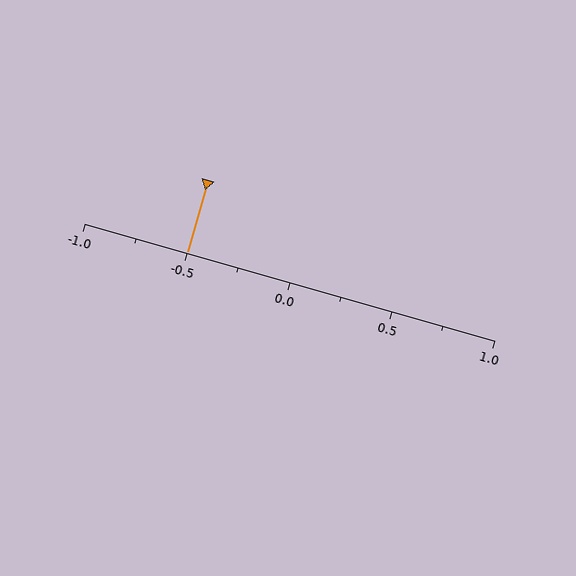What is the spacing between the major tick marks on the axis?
The major ticks are spaced 0.5 apart.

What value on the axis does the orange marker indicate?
The marker indicates approximately -0.5.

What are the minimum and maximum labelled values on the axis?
The axis runs from -1.0 to 1.0.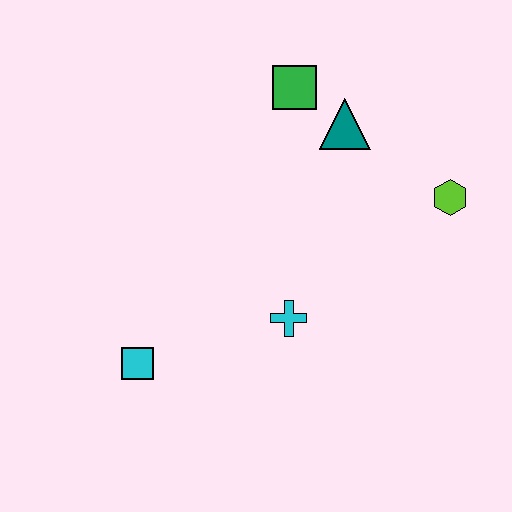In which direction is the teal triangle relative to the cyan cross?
The teal triangle is above the cyan cross.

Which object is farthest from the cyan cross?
The green square is farthest from the cyan cross.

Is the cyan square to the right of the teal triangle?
No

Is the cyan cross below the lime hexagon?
Yes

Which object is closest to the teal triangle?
The green square is closest to the teal triangle.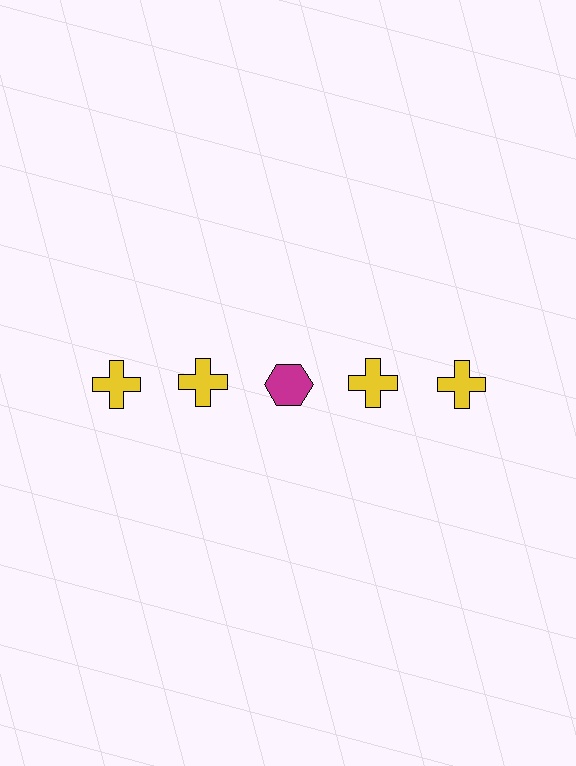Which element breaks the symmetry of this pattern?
The magenta hexagon in the top row, center column breaks the symmetry. All other shapes are yellow crosses.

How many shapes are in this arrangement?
There are 5 shapes arranged in a grid pattern.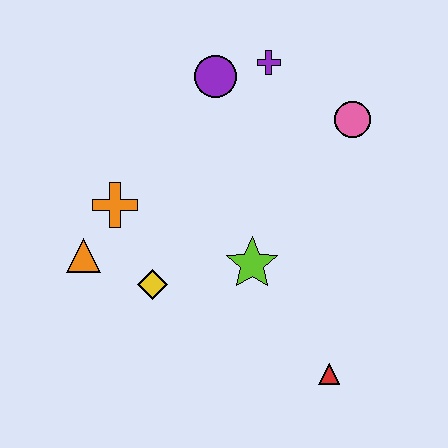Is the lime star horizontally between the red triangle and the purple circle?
Yes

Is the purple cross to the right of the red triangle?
No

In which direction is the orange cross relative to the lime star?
The orange cross is to the left of the lime star.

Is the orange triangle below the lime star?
No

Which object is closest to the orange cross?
The orange triangle is closest to the orange cross.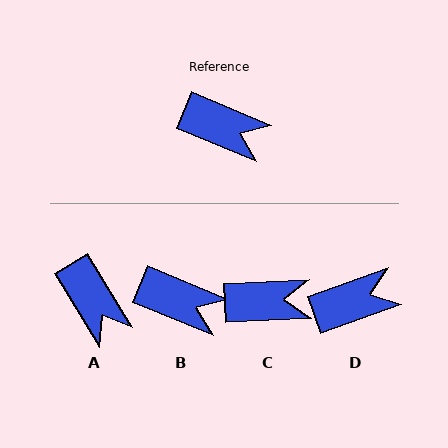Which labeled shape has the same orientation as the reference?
B.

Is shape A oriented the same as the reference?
No, it is off by about 36 degrees.